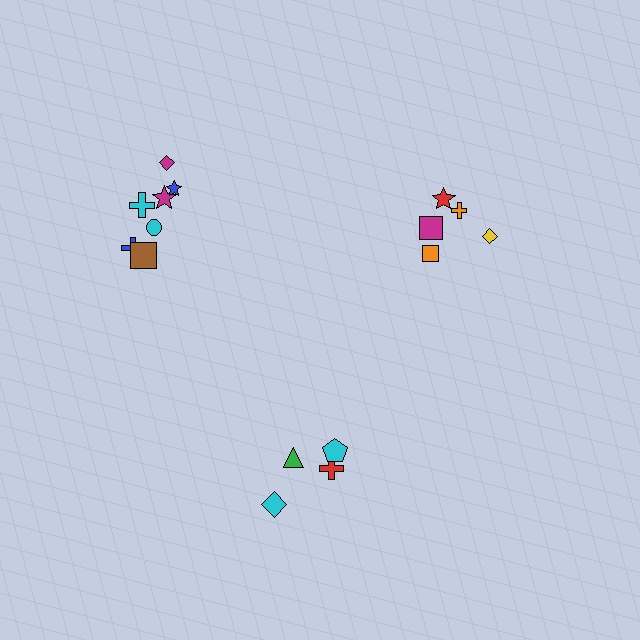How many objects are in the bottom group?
There are 4 objects.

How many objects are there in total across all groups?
There are 16 objects.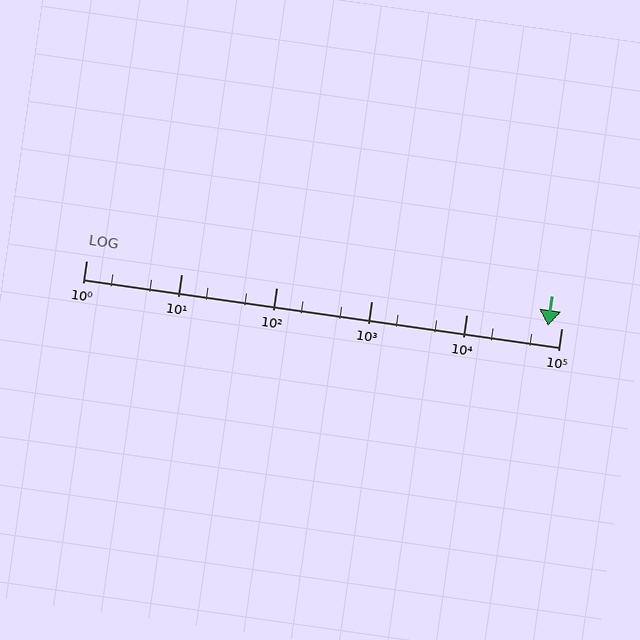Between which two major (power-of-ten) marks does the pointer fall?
The pointer is between 10000 and 100000.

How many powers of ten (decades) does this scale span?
The scale spans 5 decades, from 1 to 100000.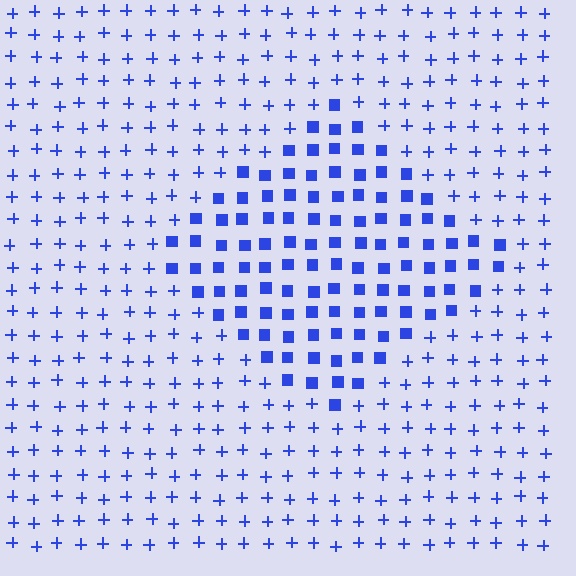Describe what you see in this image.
The image is filled with small blue elements arranged in a uniform grid. A diamond-shaped region contains squares, while the surrounding area contains plus signs. The boundary is defined purely by the change in element shape.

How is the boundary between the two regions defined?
The boundary is defined by a change in element shape: squares inside vs. plus signs outside. All elements share the same color and spacing.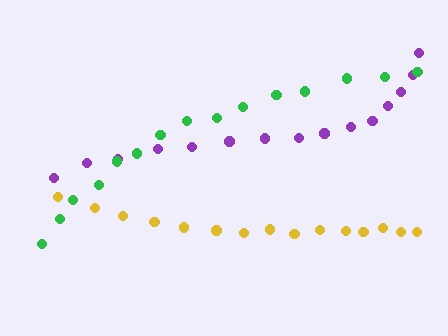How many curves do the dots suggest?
There are 3 distinct paths.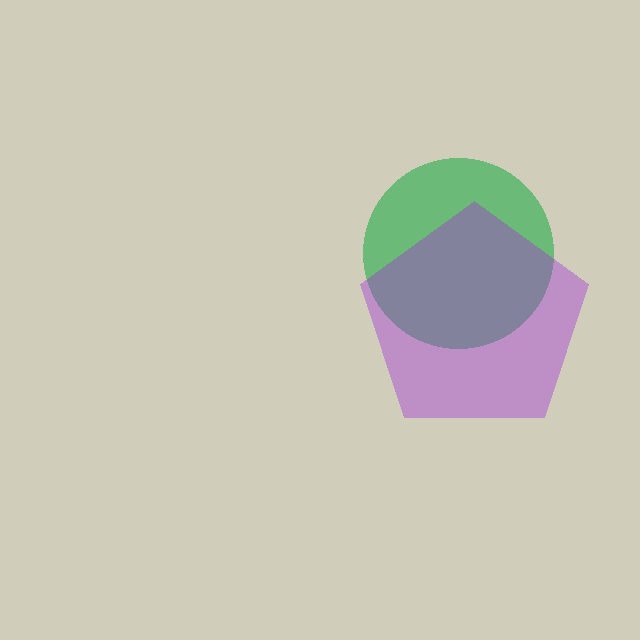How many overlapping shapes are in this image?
There are 2 overlapping shapes in the image.